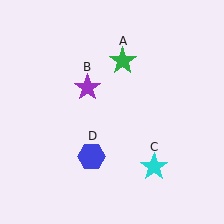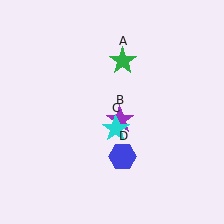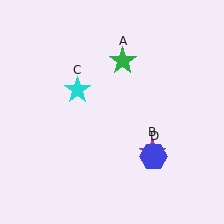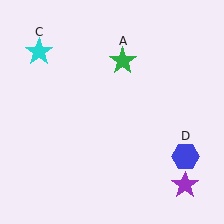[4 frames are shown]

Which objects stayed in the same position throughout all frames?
Green star (object A) remained stationary.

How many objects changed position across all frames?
3 objects changed position: purple star (object B), cyan star (object C), blue hexagon (object D).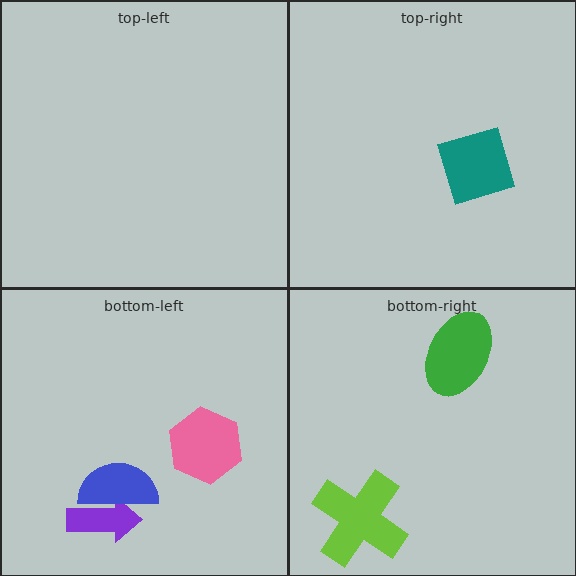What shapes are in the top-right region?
The teal diamond.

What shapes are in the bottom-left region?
The purple arrow, the blue semicircle, the pink hexagon.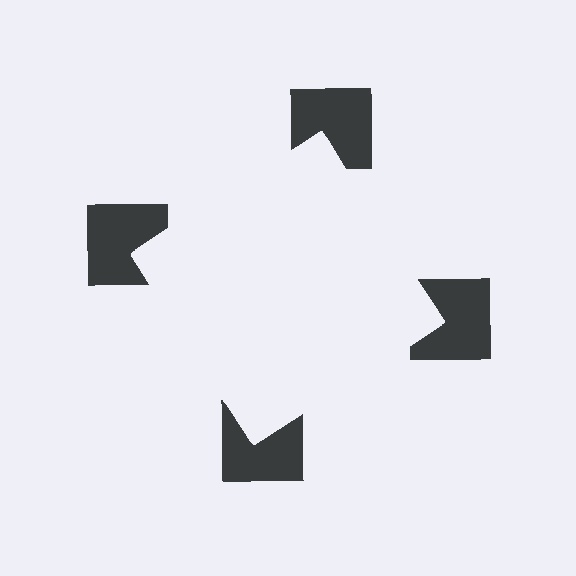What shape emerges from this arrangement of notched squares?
An illusory square — its edges are inferred from the aligned wedge cuts in the notched squares, not physically drawn.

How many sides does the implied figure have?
4 sides.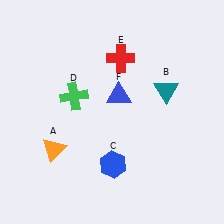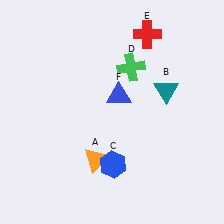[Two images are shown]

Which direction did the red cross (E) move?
The red cross (E) moved right.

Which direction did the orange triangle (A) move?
The orange triangle (A) moved right.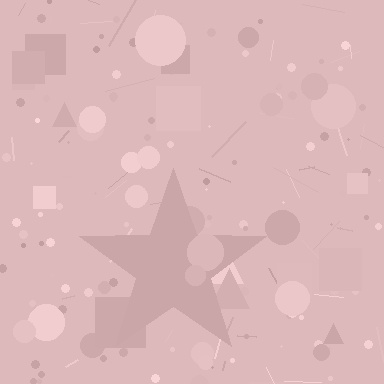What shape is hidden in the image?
A star is hidden in the image.